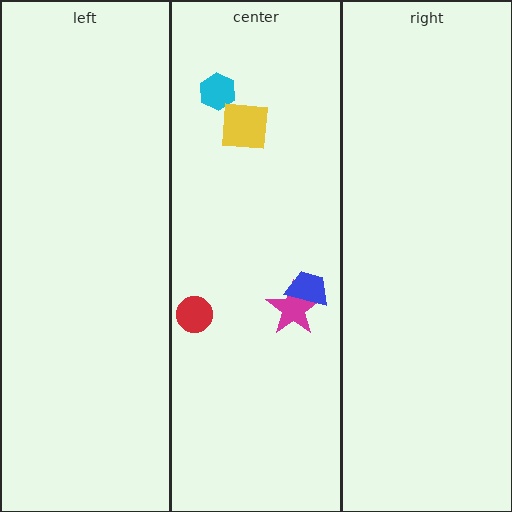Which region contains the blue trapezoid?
The center region.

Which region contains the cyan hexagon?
The center region.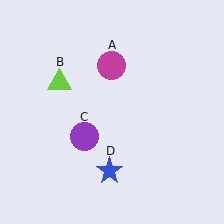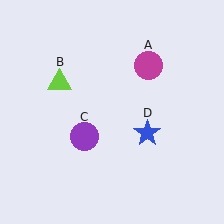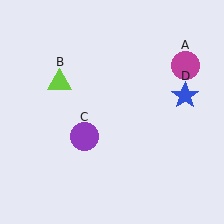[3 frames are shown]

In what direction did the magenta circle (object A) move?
The magenta circle (object A) moved right.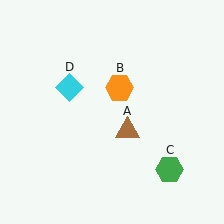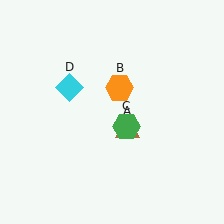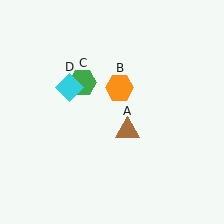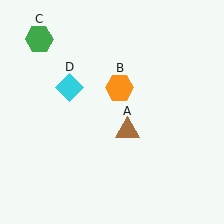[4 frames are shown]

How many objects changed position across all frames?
1 object changed position: green hexagon (object C).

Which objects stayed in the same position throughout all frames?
Brown triangle (object A) and orange hexagon (object B) and cyan diamond (object D) remained stationary.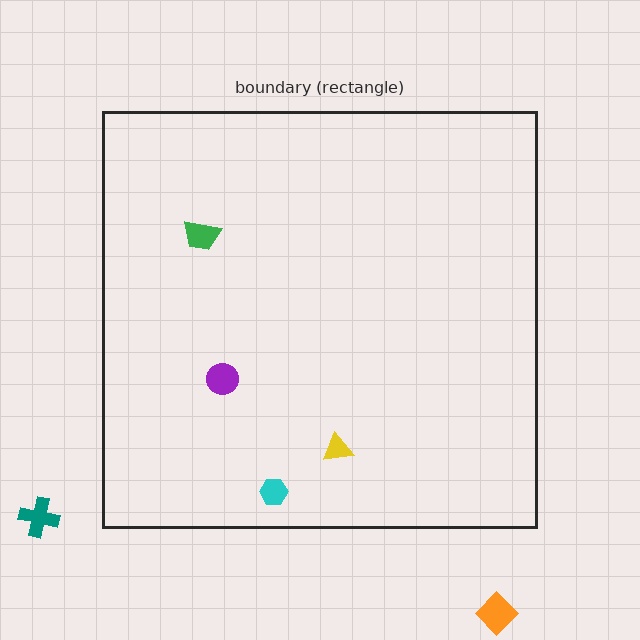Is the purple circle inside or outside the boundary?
Inside.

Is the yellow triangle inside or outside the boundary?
Inside.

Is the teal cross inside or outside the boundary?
Outside.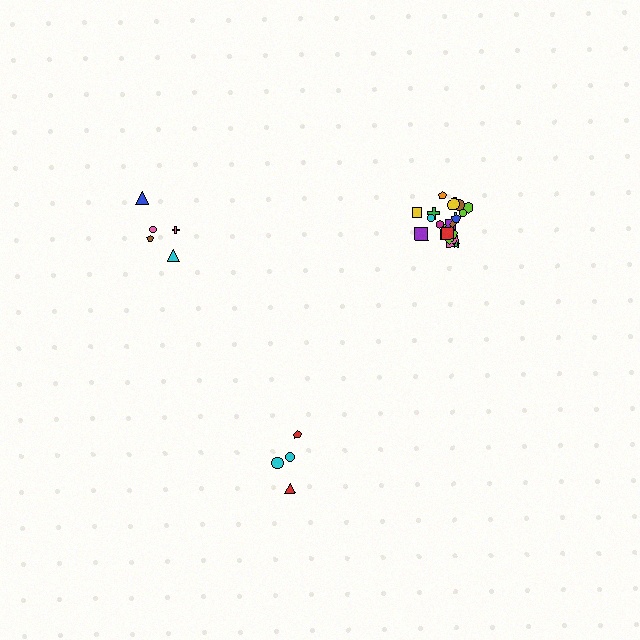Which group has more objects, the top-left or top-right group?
The top-right group.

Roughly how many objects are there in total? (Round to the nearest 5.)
Roughly 30 objects in total.